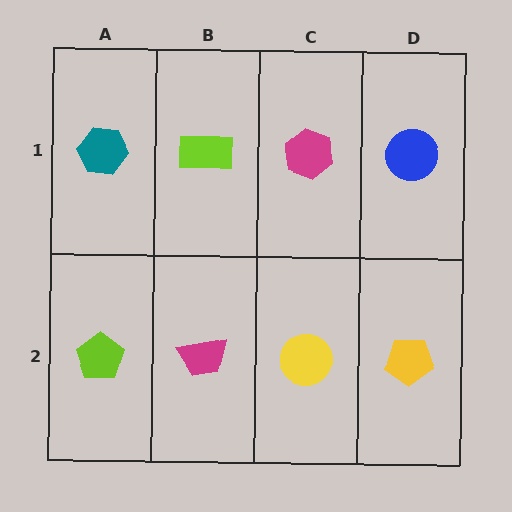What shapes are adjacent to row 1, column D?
A yellow pentagon (row 2, column D), a magenta hexagon (row 1, column C).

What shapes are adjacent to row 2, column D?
A blue circle (row 1, column D), a yellow circle (row 2, column C).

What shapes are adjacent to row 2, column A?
A teal hexagon (row 1, column A), a magenta trapezoid (row 2, column B).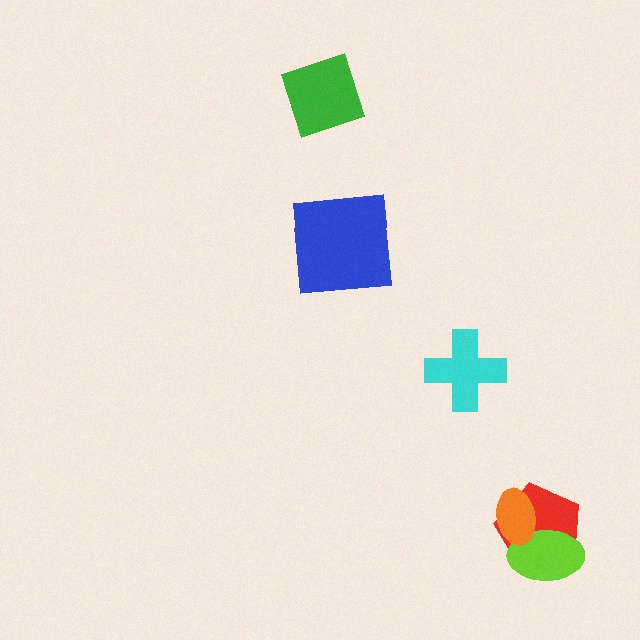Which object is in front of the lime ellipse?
The orange ellipse is in front of the lime ellipse.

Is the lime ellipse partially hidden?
Yes, it is partially covered by another shape.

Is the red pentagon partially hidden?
Yes, it is partially covered by another shape.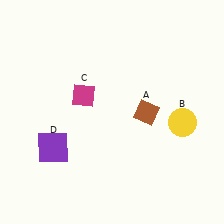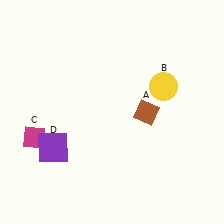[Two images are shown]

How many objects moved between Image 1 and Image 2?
2 objects moved between the two images.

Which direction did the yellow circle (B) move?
The yellow circle (B) moved up.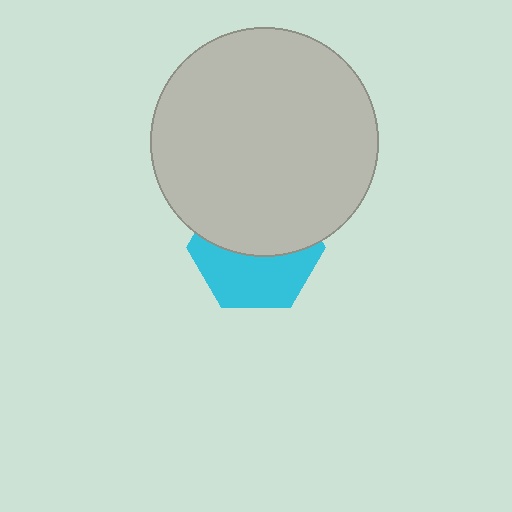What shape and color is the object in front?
The object in front is a light gray circle.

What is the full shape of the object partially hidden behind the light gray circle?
The partially hidden object is a cyan hexagon.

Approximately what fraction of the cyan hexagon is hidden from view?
Roughly 52% of the cyan hexagon is hidden behind the light gray circle.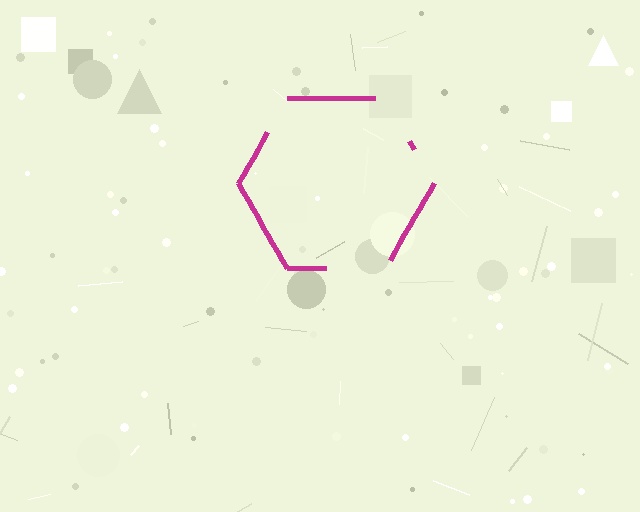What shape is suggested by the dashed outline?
The dashed outline suggests a hexagon.